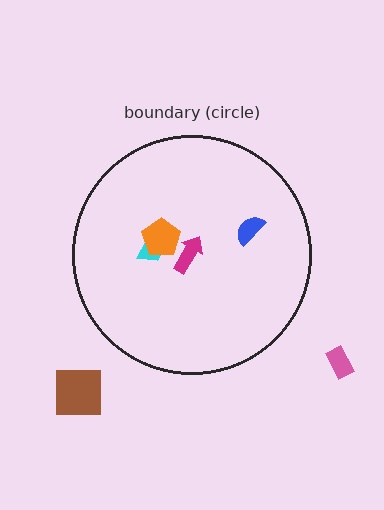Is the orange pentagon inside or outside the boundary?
Inside.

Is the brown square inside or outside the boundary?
Outside.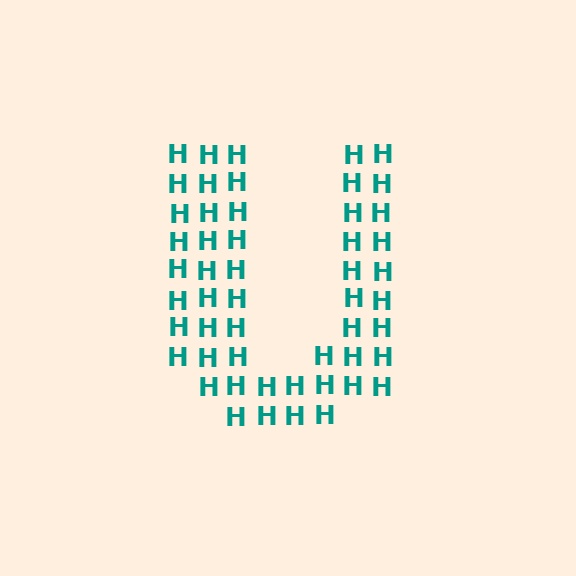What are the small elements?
The small elements are letter H's.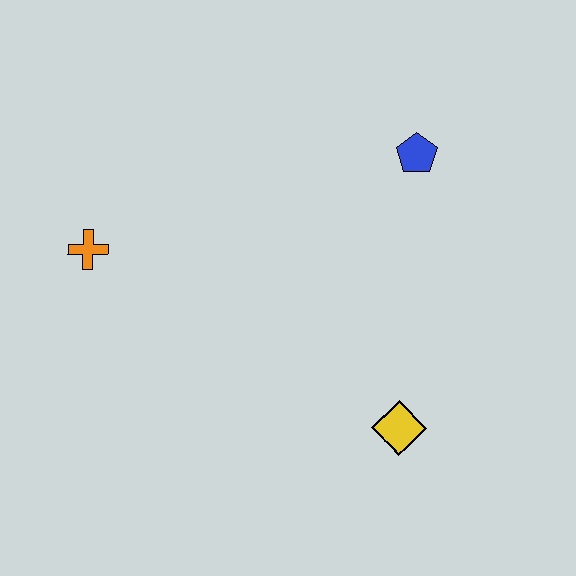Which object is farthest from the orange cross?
The yellow diamond is farthest from the orange cross.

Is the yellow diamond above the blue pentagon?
No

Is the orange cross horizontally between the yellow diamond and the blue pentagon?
No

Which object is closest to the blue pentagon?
The yellow diamond is closest to the blue pentagon.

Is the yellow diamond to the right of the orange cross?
Yes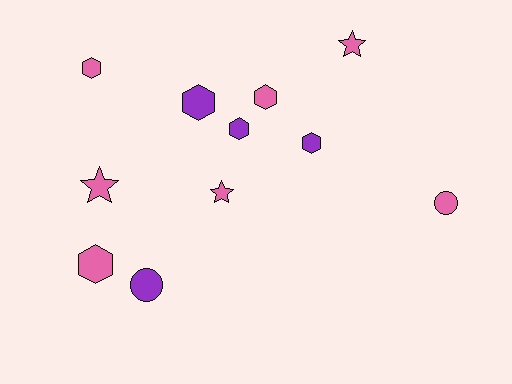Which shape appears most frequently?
Hexagon, with 6 objects.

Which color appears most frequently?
Pink, with 7 objects.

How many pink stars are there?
There are 3 pink stars.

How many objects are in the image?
There are 11 objects.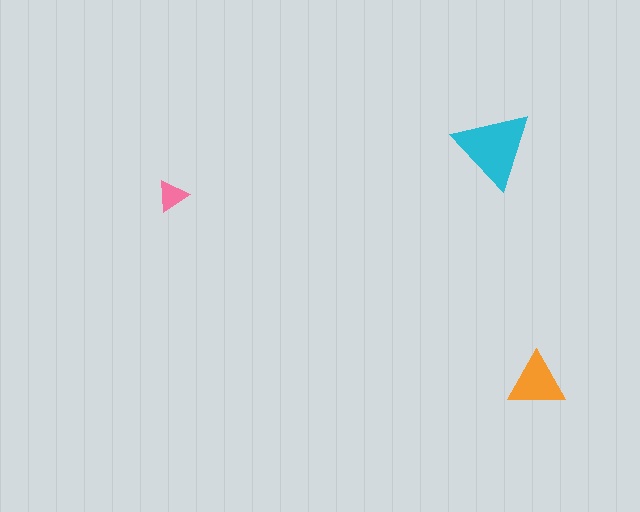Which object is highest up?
The cyan triangle is topmost.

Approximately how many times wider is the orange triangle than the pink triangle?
About 2 times wider.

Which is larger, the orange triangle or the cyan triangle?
The cyan one.